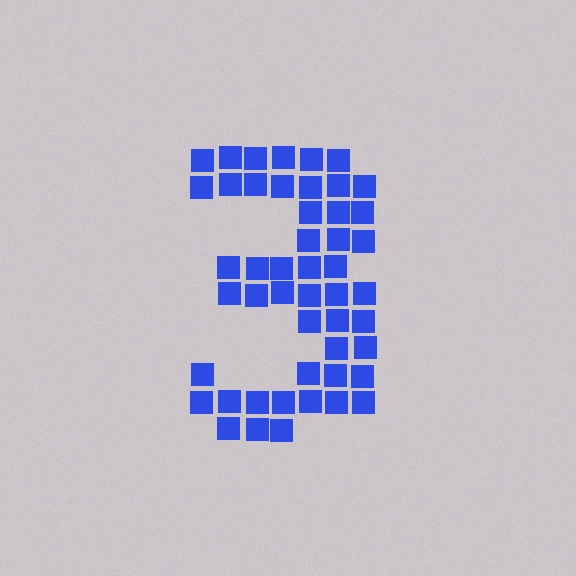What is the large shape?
The large shape is the digit 3.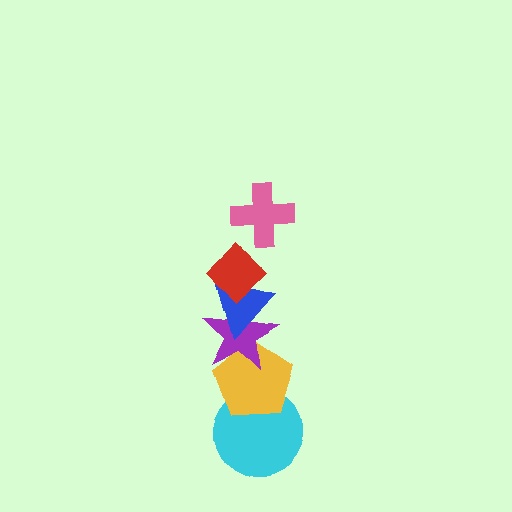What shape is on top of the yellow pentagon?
The purple star is on top of the yellow pentagon.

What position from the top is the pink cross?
The pink cross is 1st from the top.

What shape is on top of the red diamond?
The pink cross is on top of the red diamond.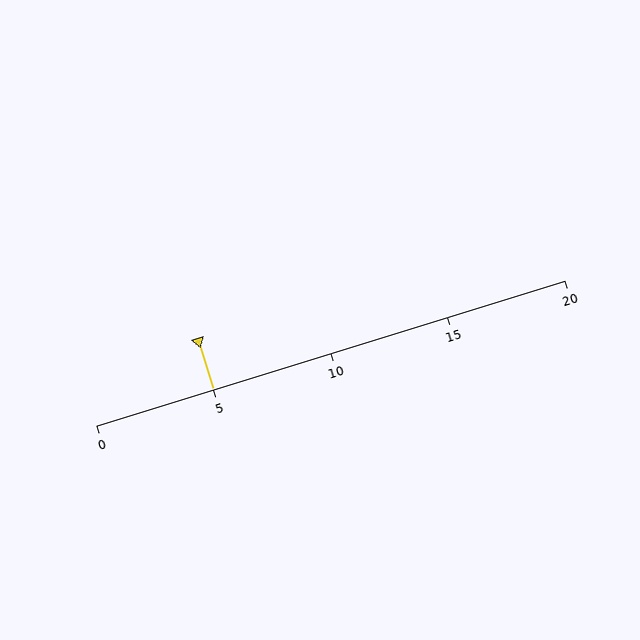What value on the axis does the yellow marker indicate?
The marker indicates approximately 5.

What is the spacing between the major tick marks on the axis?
The major ticks are spaced 5 apart.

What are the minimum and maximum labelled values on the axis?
The axis runs from 0 to 20.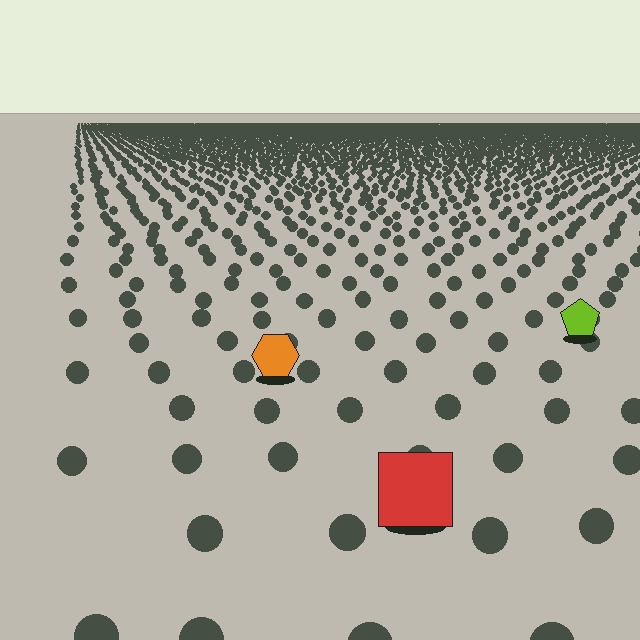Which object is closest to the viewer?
The red square is closest. The texture marks near it are larger and more spread out.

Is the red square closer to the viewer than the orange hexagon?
Yes. The red square is closer — you can tell from the texture gradient: the ground texture is coarser near it.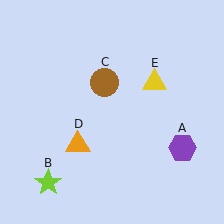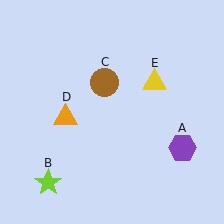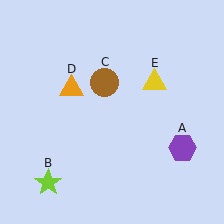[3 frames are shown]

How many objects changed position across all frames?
1 object changed position: orange triangle (object D).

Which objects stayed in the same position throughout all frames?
Purple hexagon (object A) and lime star (object B) and brown circle (object C) and yellow triangle (object E) remained stationary.